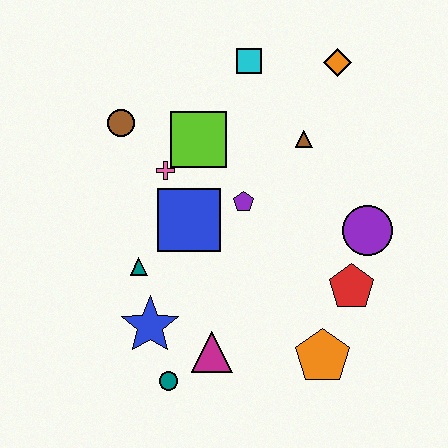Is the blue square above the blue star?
Yes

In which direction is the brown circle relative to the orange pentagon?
The brown circle is above the orange pentagon.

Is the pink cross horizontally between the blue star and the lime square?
Yes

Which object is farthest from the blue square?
The orange diamond is farthest from the blue square.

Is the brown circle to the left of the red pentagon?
Yes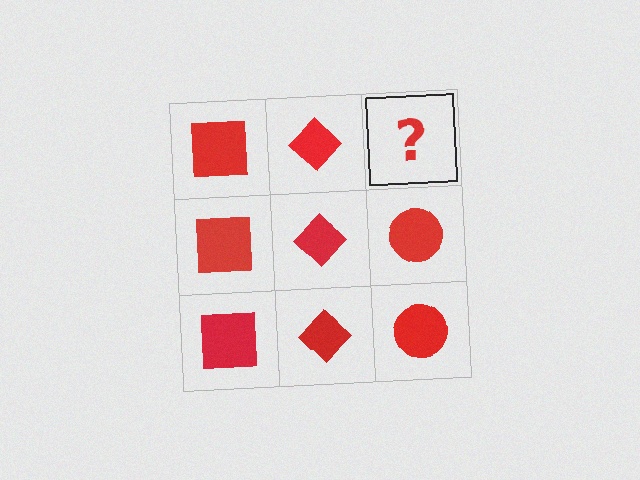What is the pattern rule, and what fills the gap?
The rule is that each column has a consistent shape. The gap should be filled with a red circle.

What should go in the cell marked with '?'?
The missing cell should contain a red circle.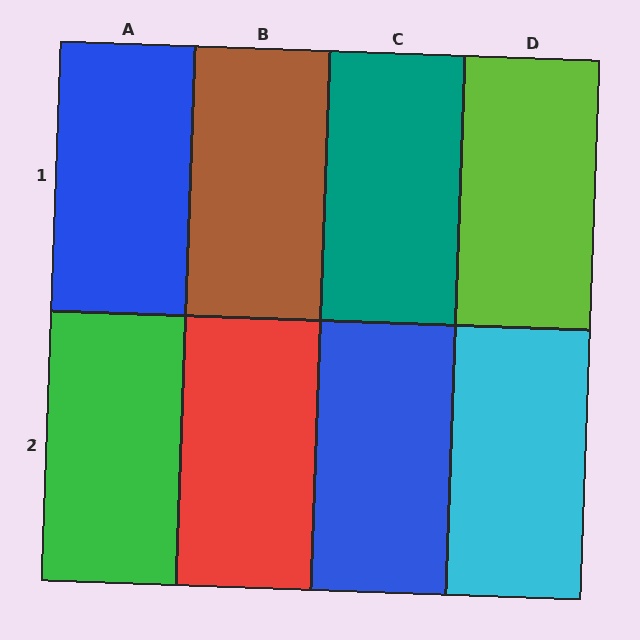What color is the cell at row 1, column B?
Brown.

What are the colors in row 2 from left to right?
Green, red, blue, cyan.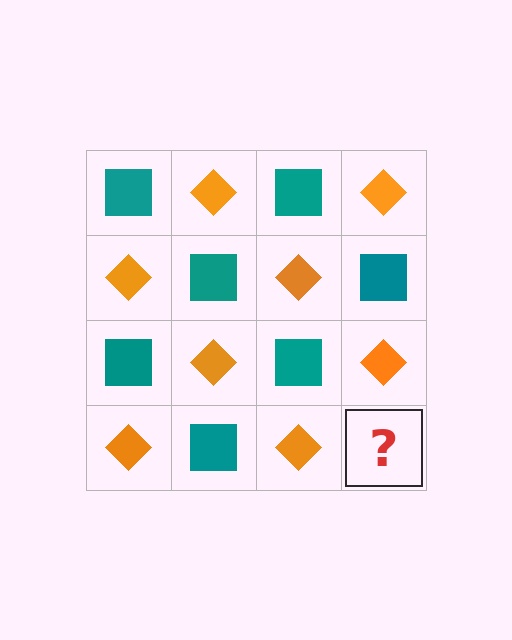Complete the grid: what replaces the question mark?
The question mark should be replaced with a teal square.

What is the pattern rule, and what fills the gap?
The rule is that it alternates teal square and orange diamond in a checkerboard pattern. The gap should be filled with a teal square.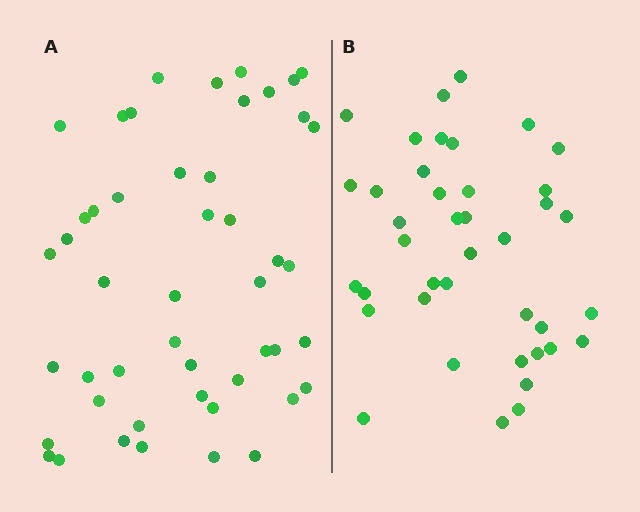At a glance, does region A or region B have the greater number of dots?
Region A (the left region) has more dots.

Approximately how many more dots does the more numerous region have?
Region A has roughly 8 or so more dots than region B.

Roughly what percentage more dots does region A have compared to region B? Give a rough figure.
About 20% more.